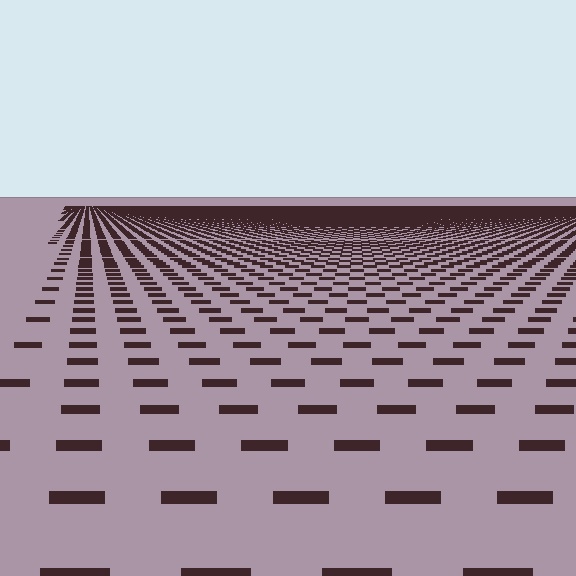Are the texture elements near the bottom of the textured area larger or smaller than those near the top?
Larger. Near the bottom, elements are closer to the viewer and appear at a bigger on-screen size.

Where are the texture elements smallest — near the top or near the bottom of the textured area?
Near the top.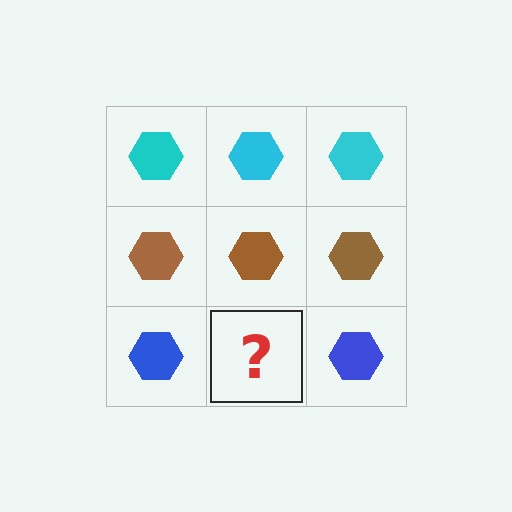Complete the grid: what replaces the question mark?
The question mark should be replaced with a blue hexagon.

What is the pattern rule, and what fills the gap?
The rule is that each row has a consistent color. The gap should be filled with a blue hexagon.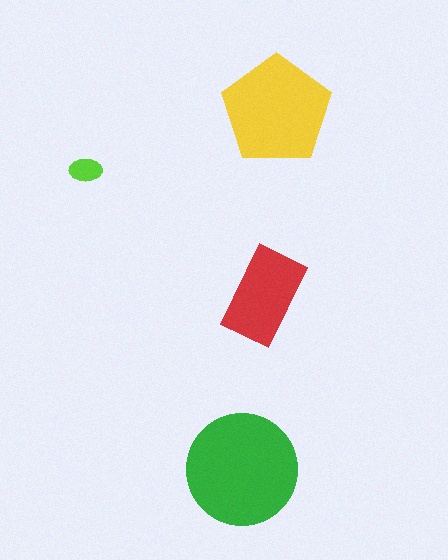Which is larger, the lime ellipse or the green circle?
The green circle.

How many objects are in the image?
There are 4 objects in the image.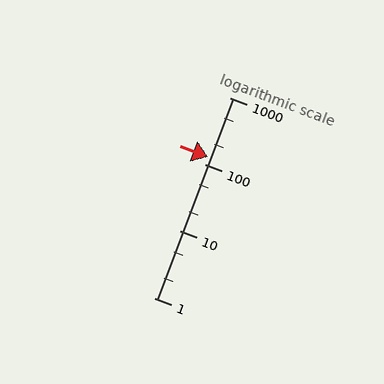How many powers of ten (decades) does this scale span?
The scale spans 3 decades, from 1 to 1000.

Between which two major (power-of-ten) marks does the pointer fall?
The pointer is between 100 and 1000.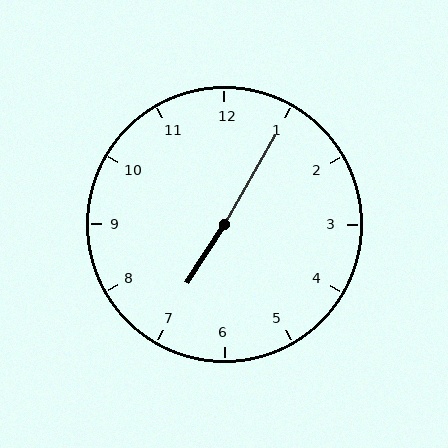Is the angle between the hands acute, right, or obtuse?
It is obtuse.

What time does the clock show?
7:05.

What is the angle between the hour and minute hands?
Approximately 178 degrees.